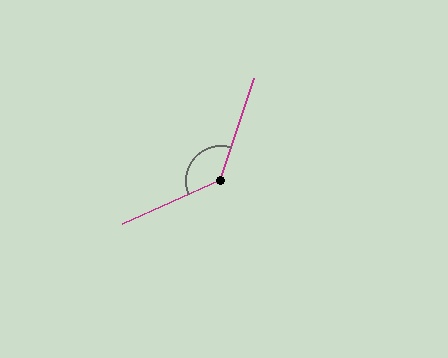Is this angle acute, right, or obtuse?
It is obtuse.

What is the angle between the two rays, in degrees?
Approximately 132 degrees.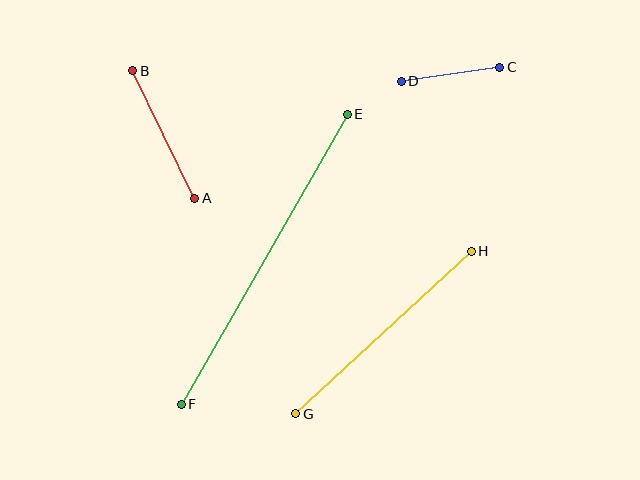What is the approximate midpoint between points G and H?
The midpoint is at approximately (383, 332) pixels.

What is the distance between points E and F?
The distance is approximately 334 pixels.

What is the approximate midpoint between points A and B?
The midpoint is at approximately (164, 134) pixels.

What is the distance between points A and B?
The distance is approximately 141 pixels.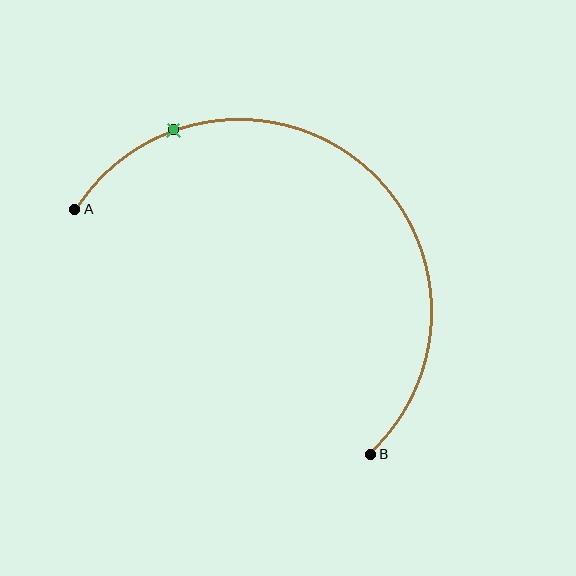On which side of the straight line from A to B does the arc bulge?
The arc bulges above and to the right of the straight line connecting A and B.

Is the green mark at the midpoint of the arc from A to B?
No. The green mark lies on the arc but is closer to endpoint A. The arc midpoint would be at the point on the curve equidistant along the arc from both A and B.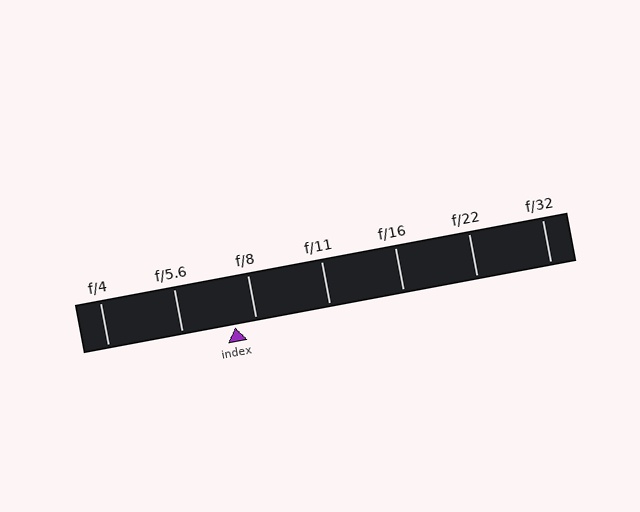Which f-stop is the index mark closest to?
The index mark is closest to f/8.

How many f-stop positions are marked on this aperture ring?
There are 7 f-stop positions marked.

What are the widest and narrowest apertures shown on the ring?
The widest aperture shown is f/4 and the narrowest is f/32.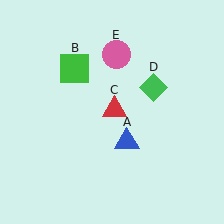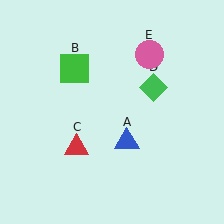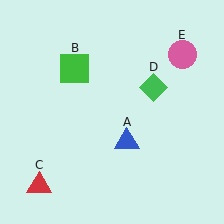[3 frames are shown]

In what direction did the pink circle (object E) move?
The pink circle (object E) moved right.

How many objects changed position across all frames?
2 objects changed position: red triangle (object C), pink circle (object E).